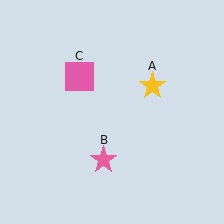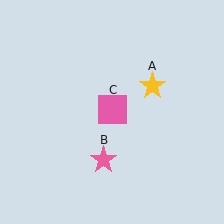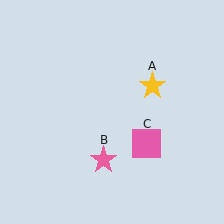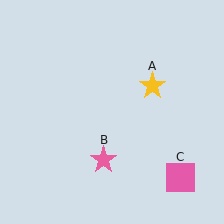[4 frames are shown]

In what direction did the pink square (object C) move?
The pink square (object C) moved down and to the right.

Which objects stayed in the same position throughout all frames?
Yellow star (object A) and pink star (object B) remained stationary.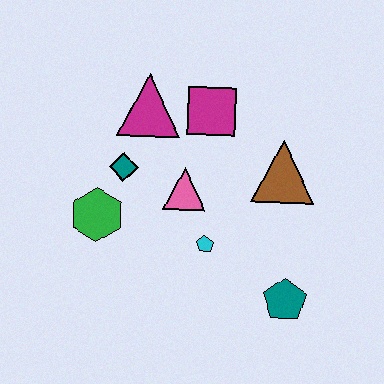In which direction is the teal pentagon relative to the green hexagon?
The teal pentagon is to the right of the green hexagon.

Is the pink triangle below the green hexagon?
No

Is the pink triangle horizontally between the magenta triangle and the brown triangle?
Yes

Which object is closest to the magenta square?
The magenta triangle is closest to the magenta square.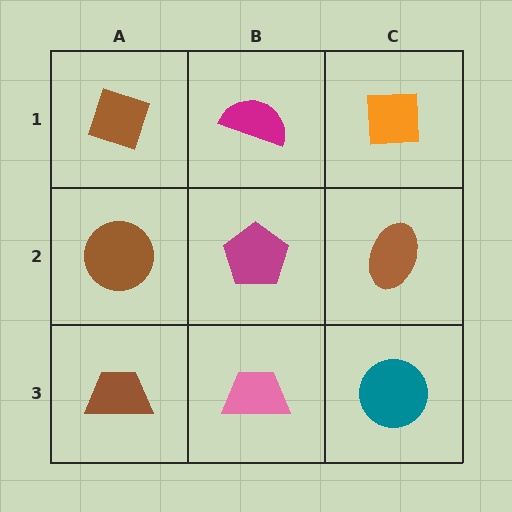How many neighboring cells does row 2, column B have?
4.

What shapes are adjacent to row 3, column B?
A magenta pentagon (row 2, column B), a brown trapezoid (row 3, column A), a teal circle (row 3, column C).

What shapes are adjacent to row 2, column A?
A brown diamond (row 1, column A), a brown trapezoid (row 3, column A), a magenta pentagon (row 2, column B).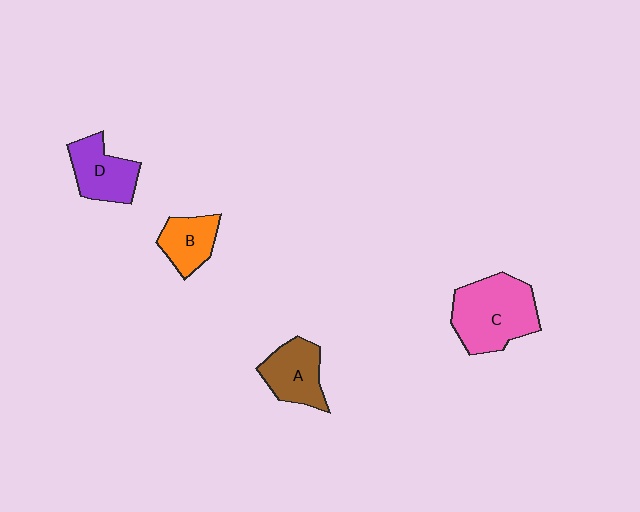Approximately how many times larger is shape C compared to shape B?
Approximately 2.0 times.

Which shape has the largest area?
Shape C (pink).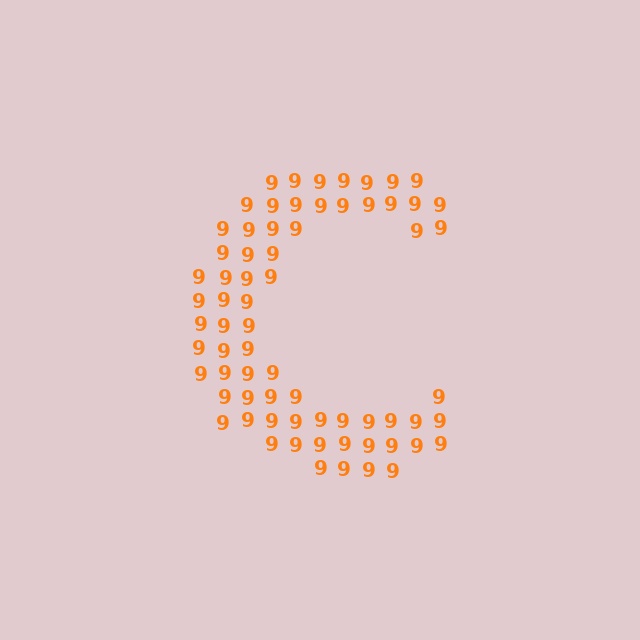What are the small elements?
The small elements are digit 9's.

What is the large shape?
The large shape is the letter C.